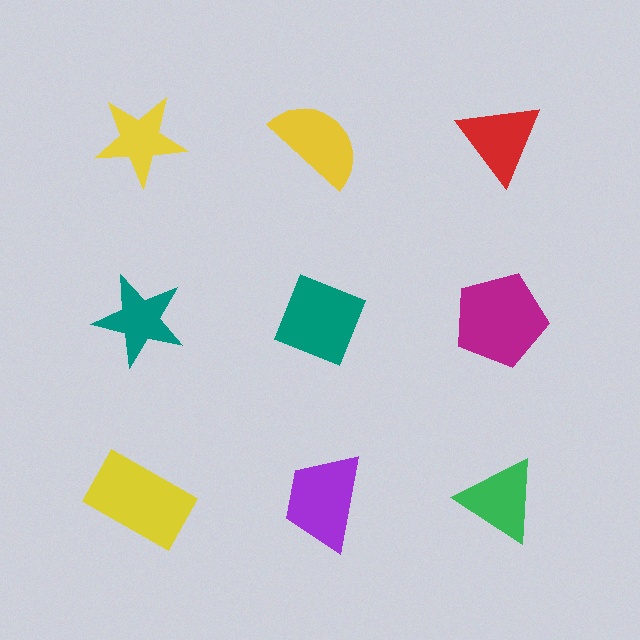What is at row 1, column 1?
A yellow star.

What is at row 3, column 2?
A purple trapezoid.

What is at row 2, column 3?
A magenta pentagon.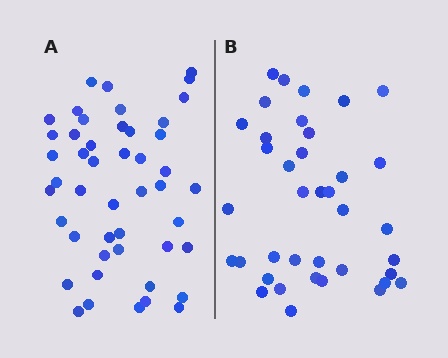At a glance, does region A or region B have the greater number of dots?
Region A (the left region) has more dots.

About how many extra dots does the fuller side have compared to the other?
Region A has roughly 8 or so more dots than region B.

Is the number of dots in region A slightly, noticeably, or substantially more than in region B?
Region A has only slightly more — the two regions are fairly close. The ratio is roughly 1.2 to 1.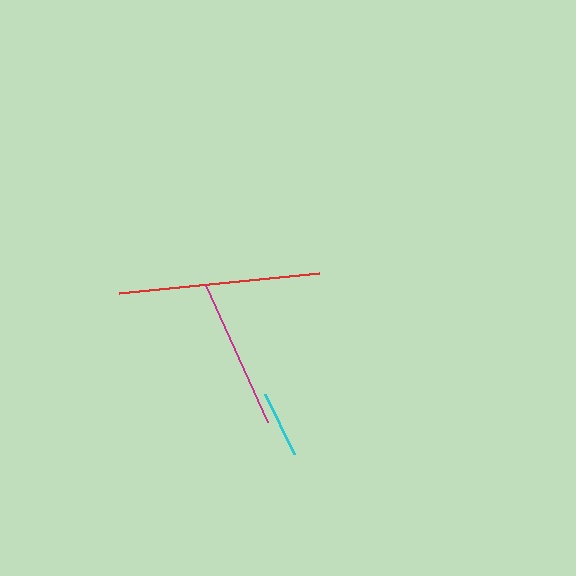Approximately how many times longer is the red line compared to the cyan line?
The red line is approximately 3.0 times the length of the cyan line.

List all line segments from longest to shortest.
From longest to shortest: red, magenta, cyan.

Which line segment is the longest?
The red line is the longest at approximately 201 pixels.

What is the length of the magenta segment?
The magenta segment is approximately 151 pixels long.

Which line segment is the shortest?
The cyan line is the shortest at approximately 67 pixels.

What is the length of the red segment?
The red segment is approximately 201 pixels long.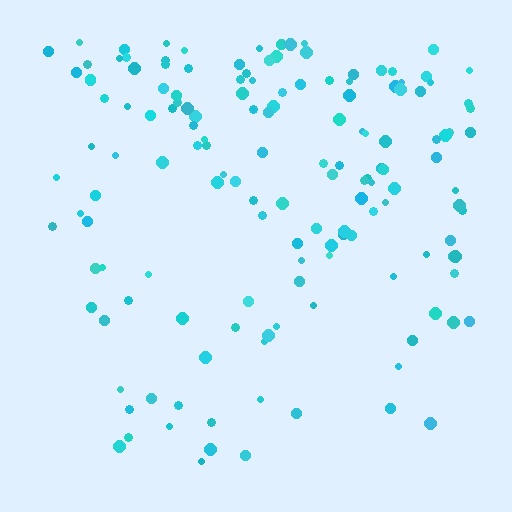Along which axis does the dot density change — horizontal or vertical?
Vertical.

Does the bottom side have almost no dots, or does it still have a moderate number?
Still a moderate number, just noticeably fewer than the top.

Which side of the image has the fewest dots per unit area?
The bottom.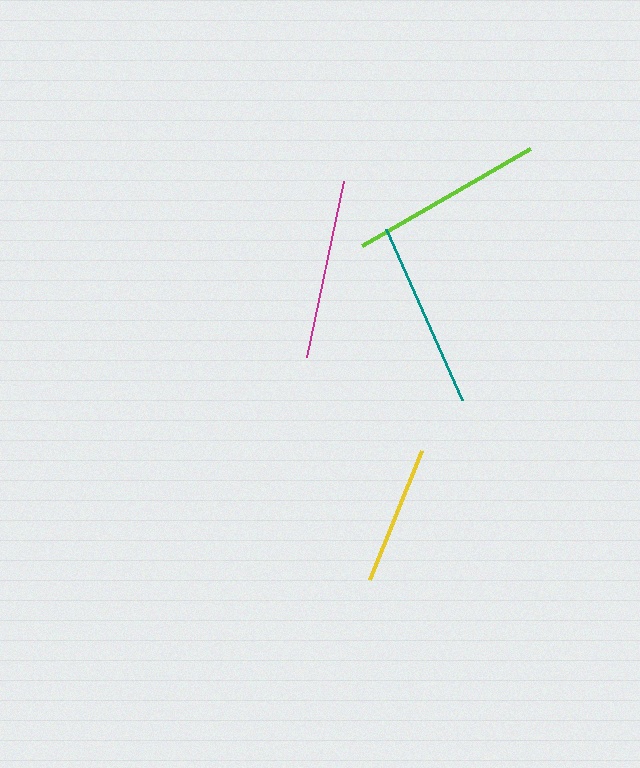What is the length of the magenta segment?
The magenta segment is approximately 180 pixels long.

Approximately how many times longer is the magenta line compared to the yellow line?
The magenta line is approximately 1.3 times the length of the yellow line.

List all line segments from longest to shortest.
From longest to shortest: lime, teal, magenta, yellow.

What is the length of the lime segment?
The lime segment is approximately 194 pixels long.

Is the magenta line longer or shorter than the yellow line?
The magenta line is longer than the yellow line.